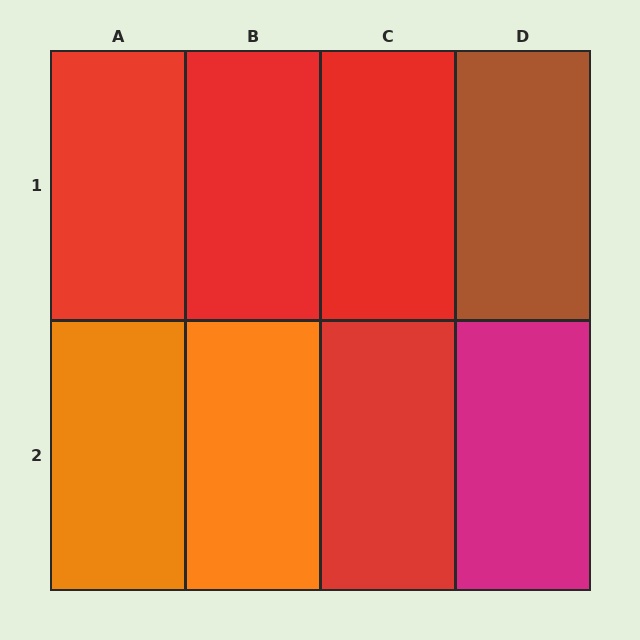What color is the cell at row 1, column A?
Red.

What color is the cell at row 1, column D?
Brown.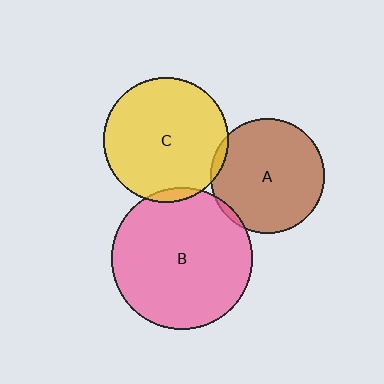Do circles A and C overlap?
Yes.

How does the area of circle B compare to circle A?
Approximately 1.5 times.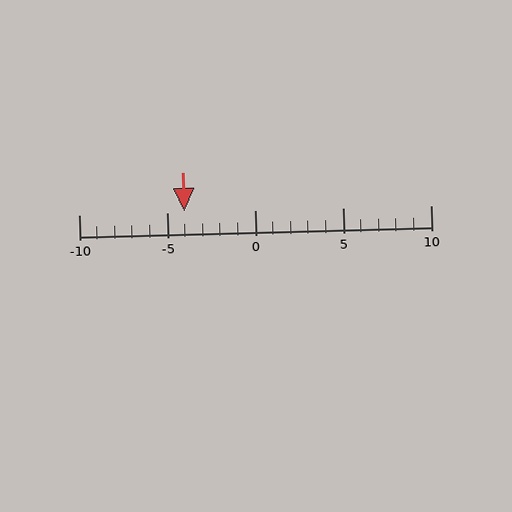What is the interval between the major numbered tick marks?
The major tick marks are spaced 5 units apart.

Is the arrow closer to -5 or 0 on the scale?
The arrow is closer to -5.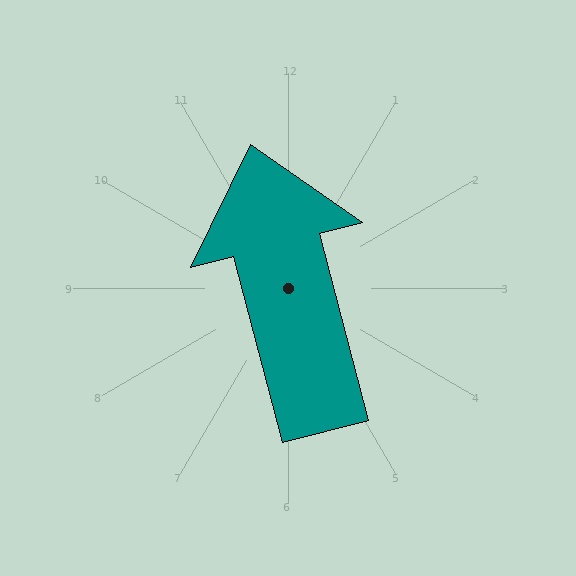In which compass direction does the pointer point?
North.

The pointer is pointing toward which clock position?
Roughly 12 o'clock.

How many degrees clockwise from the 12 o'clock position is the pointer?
Approximately 345 degrees.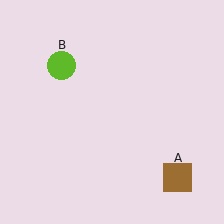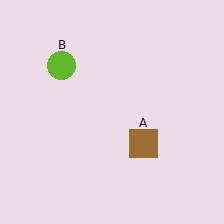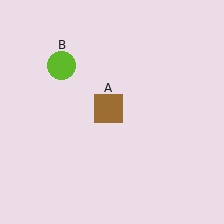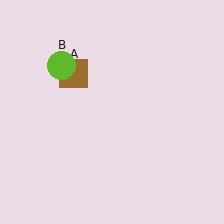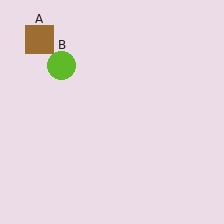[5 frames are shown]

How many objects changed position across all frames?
1 object changed position: brown square (object A).